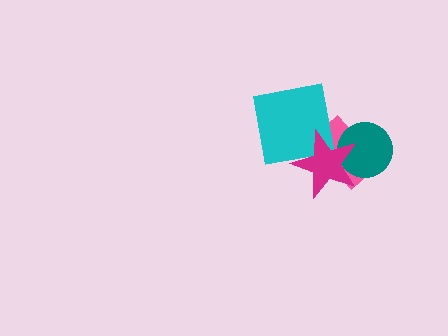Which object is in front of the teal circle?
The magenta star is in front of the teal circle.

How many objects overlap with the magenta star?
3 objects overlap with the magenta star.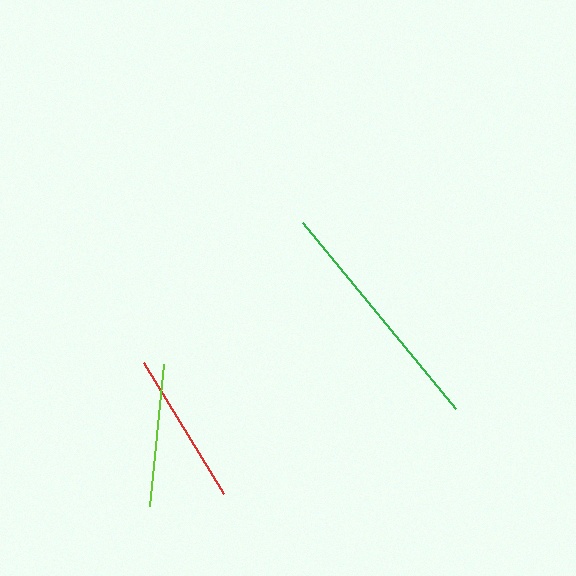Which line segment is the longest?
The green line is the longest at approximately 241 pixels.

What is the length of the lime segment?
The lime segment is approximately 143 pixels long.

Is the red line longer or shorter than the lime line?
The red line is longer than the lime line.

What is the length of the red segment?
The red segment is approximately 153 pixels long.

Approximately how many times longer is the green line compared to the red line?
The green line is approximately 1.6 times the length of the red line.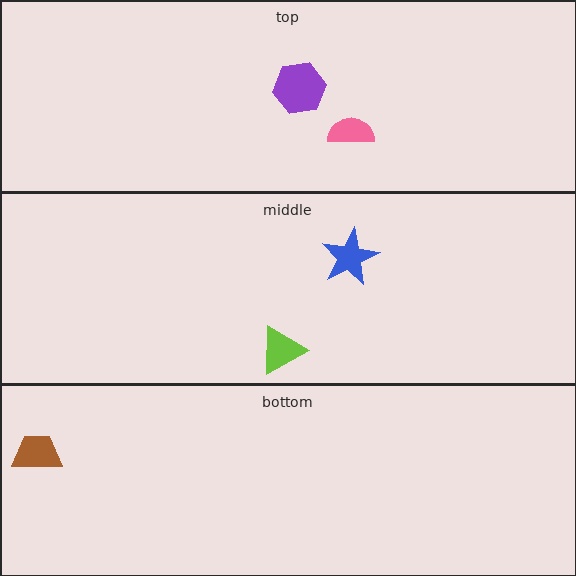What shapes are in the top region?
The purple hexagon, the pink semicircle.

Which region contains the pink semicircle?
The top region.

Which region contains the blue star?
The middle region.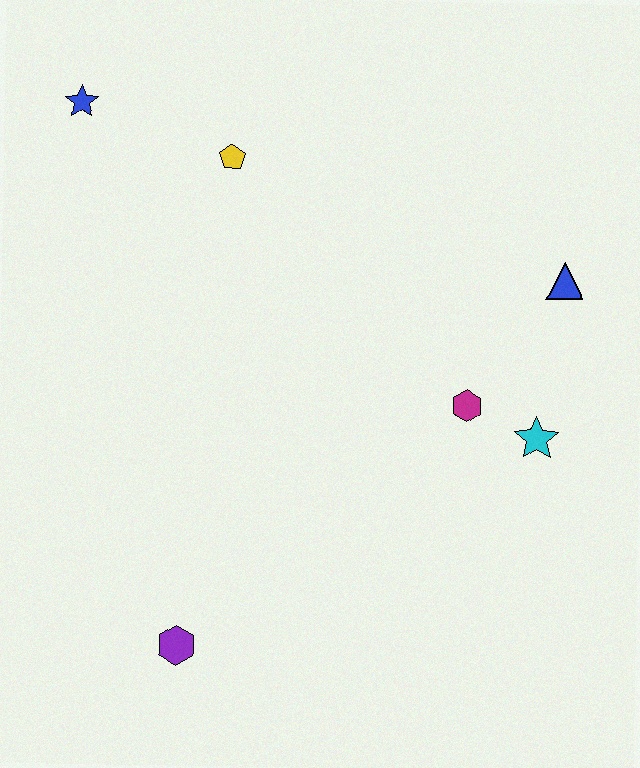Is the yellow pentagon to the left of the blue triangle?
Yes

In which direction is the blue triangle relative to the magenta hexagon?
The blue triangle is above the magenta hexagon.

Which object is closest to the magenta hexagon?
The cyan star is closest to the magenta hexagon.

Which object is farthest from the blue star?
The cyan star is farthest from the blue star.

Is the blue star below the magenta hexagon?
No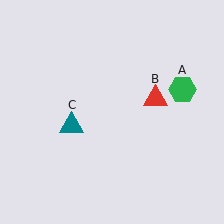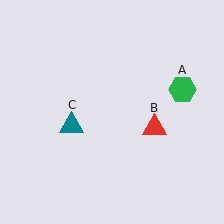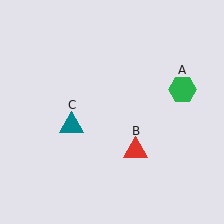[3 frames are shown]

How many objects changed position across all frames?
1 object changed position: red triangle (object B).